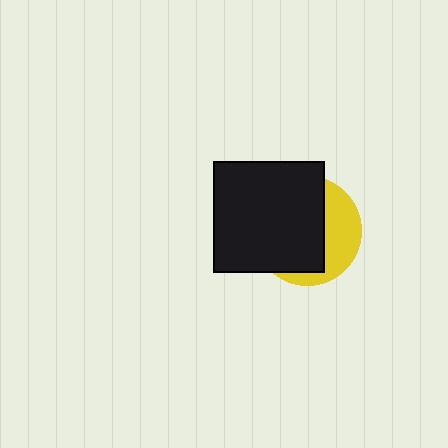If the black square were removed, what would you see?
You would see the complete yellow circle.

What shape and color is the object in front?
The object in front is a black square.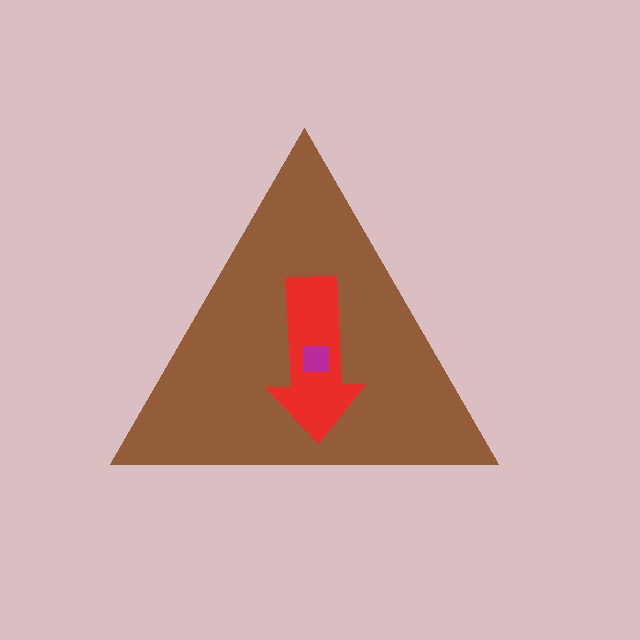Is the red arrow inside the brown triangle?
Yes.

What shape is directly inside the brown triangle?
The red arrow.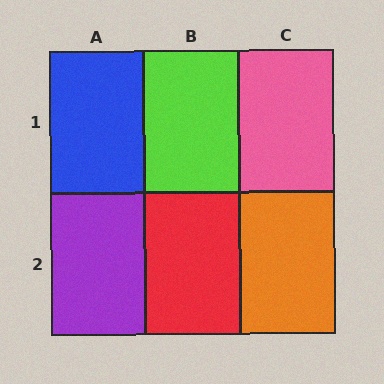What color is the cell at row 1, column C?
Pink.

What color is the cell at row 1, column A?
Blue.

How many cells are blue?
1 cell is blue.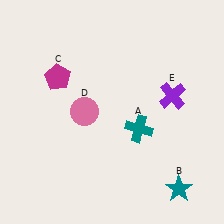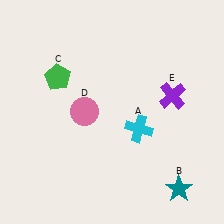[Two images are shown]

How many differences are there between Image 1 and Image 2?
There are 2 differences between the two images.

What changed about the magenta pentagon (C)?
In Image 1, C is magenta. In Image 2, it changed to green.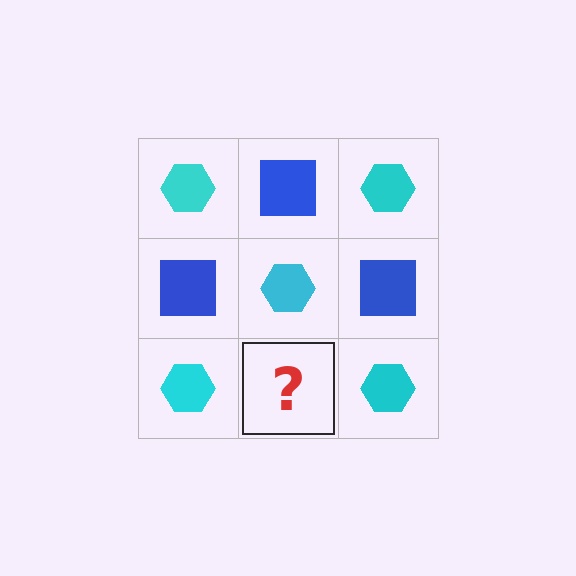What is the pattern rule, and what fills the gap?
The rule is that it alternates cyan hexagon and blue square in a checkerboard pattern. The gap should be filled with a blue square.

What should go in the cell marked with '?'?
The missing cell should contain a blue square.